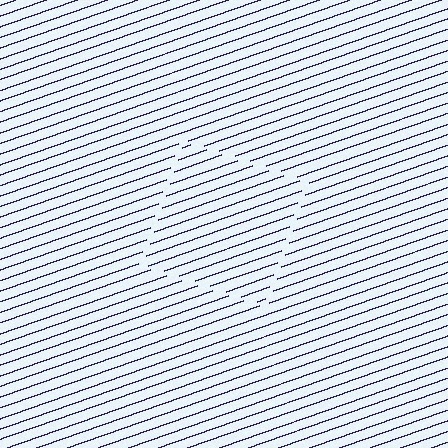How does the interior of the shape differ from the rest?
The interior of the shape contains the same grating, shifted by half a period — the contour is defined by the phase discontinuity where line-ends from the inner and outer gratings abut.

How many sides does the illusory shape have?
4 sides — the line-ends trace a square.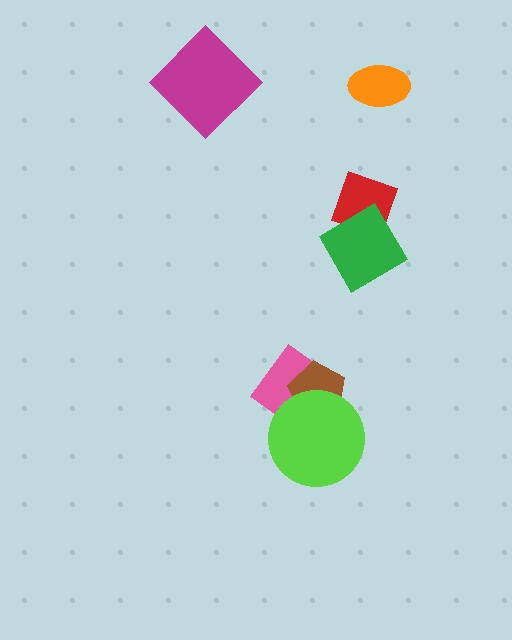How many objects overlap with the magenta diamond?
0 objects overlap with the magenta diamond.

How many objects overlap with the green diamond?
1 object overlaps with the green diamond.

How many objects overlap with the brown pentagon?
2 objects overlap with the brown pentagon.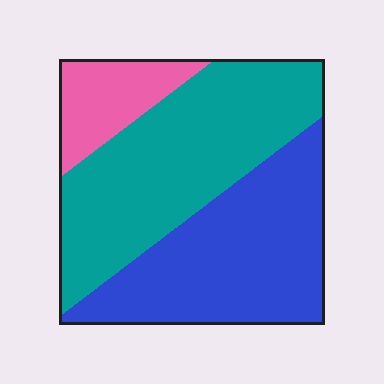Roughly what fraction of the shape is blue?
Blue covers 41% of the shape.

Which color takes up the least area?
Pink, at roughly 15%.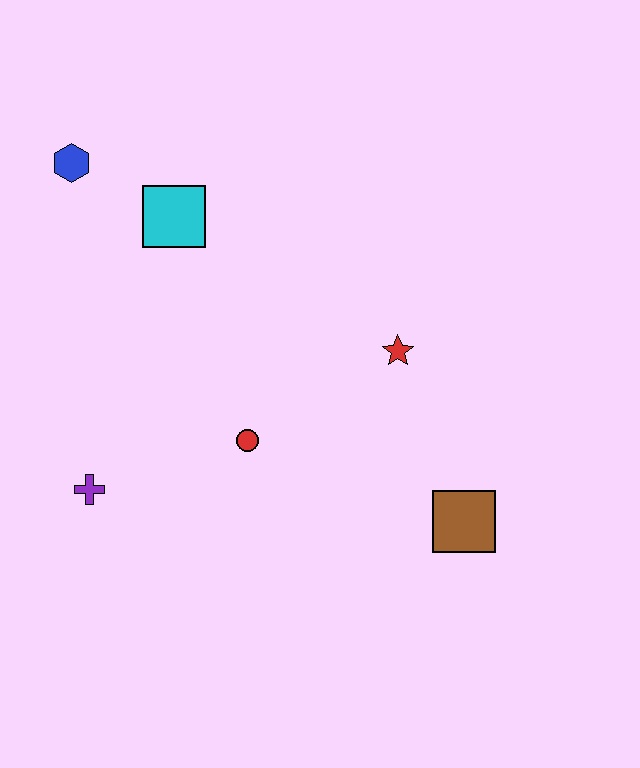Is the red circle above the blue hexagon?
No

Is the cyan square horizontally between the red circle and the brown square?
No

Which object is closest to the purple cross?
The red circle is closest to the purple cross.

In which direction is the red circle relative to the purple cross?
The red circle is to the right of the purple cross.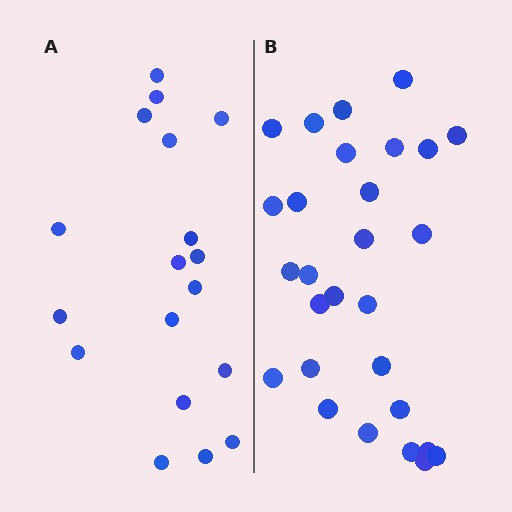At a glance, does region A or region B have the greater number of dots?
Region B (the right region) has more dots.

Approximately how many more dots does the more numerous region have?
Region B has roughly 10 or so more dots than region A.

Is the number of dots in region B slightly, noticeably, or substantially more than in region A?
Region B has substantially more. The ratio is roughly 1.6 to 1.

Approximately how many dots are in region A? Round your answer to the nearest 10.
About 20 dots. (The exact count is 18, which rounds to 20.)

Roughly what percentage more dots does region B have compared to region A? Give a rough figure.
About 55% more.